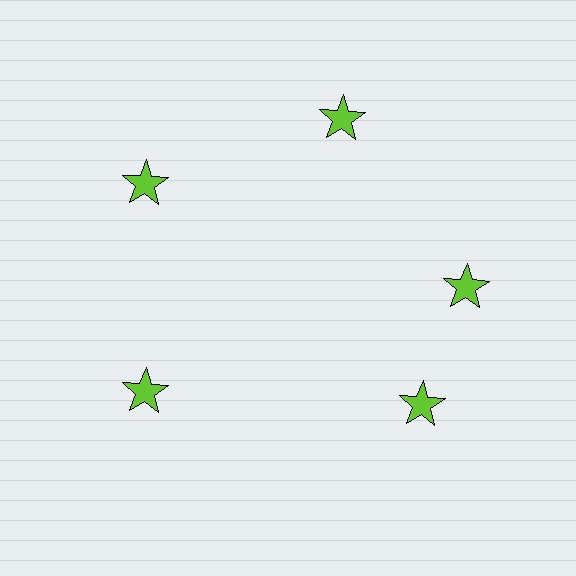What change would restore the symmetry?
The symmetry would be restored by rotating it back into even spacing with its neighbors so that all 5 stars sit at equal angles and equal distance from the center.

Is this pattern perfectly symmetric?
No. The 5 lime stars are arranged in a ring, but one element near the 5 o'clock position is rotated out of alignment along the ring, breaking the 5-fold rotational symmetry.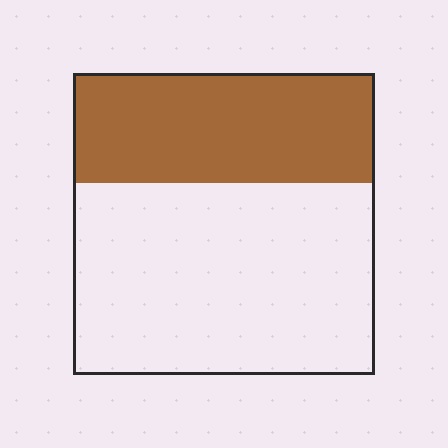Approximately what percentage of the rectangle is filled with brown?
Approximately 35%.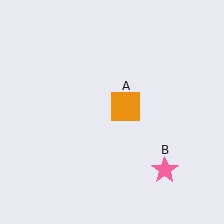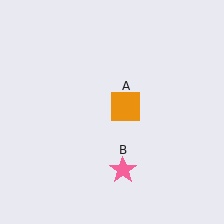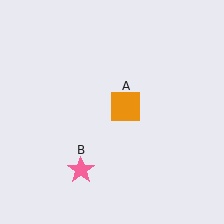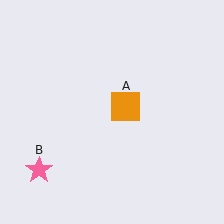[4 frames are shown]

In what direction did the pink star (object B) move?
The pink star (object B) moved left.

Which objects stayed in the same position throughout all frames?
Orange square (object A) remained stationary.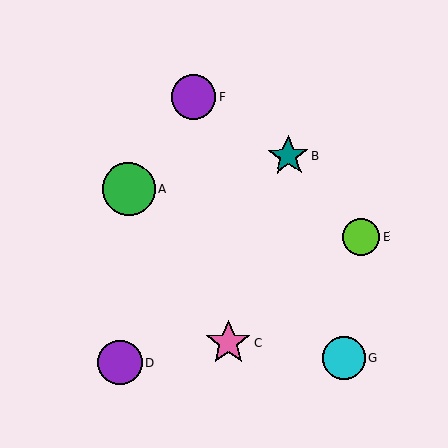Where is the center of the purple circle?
The center of the purple circle is at (194, 97).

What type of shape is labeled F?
Shape F is a purple circle.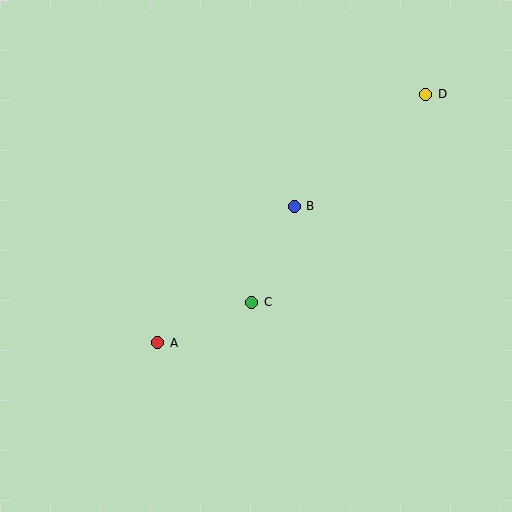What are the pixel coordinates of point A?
Point A is at (158, 343).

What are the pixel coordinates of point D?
Point D is at (426, 94).